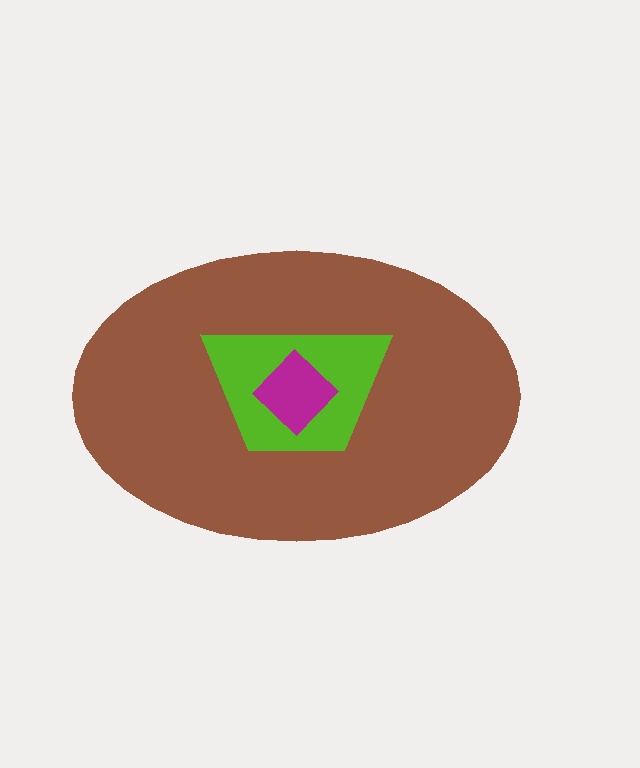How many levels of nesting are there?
3.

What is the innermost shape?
The magenta diamond.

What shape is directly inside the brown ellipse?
The lime trapezoid.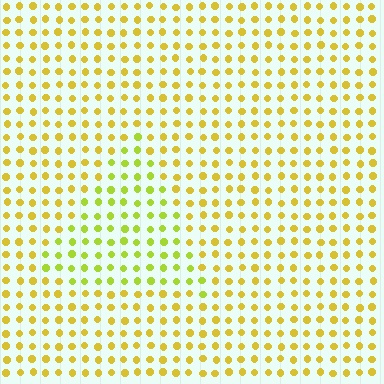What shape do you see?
I see a triangle.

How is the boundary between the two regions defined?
The boundary is defined purely by a slight shift in hue (about 27 degrees). Spacing, size, and orientation are identical on both sides.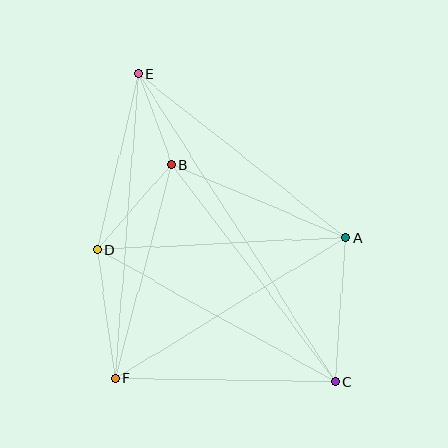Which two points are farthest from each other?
Points C and E are farthest from each other.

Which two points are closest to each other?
Points B and E are closest to each other.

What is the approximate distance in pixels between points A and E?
The distance between A and E is approximately 264 pixels.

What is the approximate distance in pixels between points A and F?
The distance between A and F is approximately 270 pixels.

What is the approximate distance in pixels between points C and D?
The distance between C and D is approximately 273 pixels.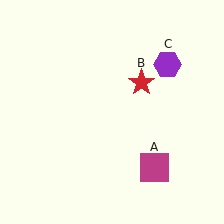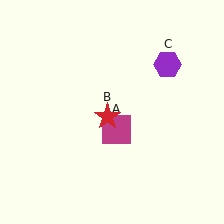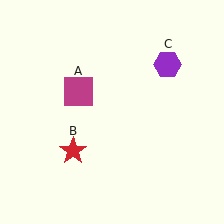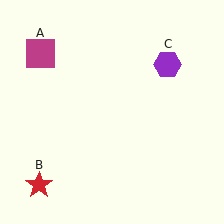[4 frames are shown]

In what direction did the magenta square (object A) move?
The magenta square (object A) moved up and to the left.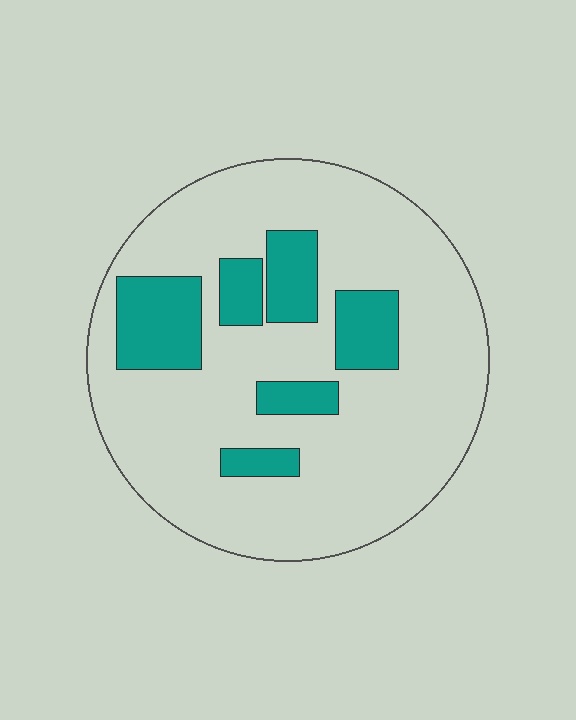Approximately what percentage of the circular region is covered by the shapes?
Approximately 20%.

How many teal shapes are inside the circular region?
6.